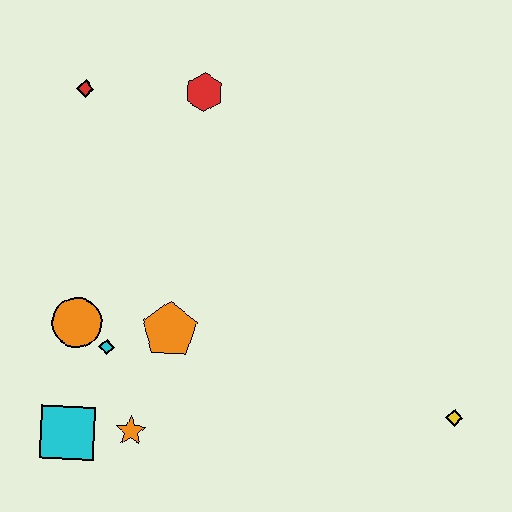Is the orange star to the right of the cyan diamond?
Yes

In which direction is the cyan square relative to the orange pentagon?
The cyan square is below the orange pentagon.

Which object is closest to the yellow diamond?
The orange pentagon is closest to the yellow diamond.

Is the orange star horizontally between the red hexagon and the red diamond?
Yes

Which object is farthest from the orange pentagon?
The yellow diamond is farthest from the orange pentagon.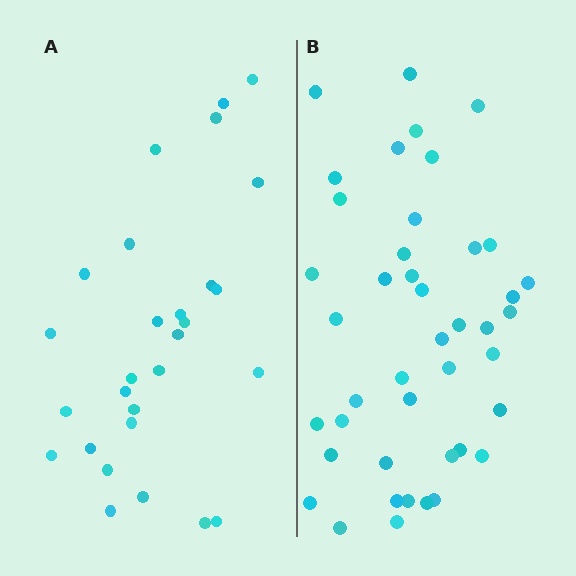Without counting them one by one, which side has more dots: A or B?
Region B (the right region) has more dots.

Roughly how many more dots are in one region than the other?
Region B has approximately 15 more dots than region A.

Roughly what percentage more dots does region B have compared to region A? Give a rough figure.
About 55% more.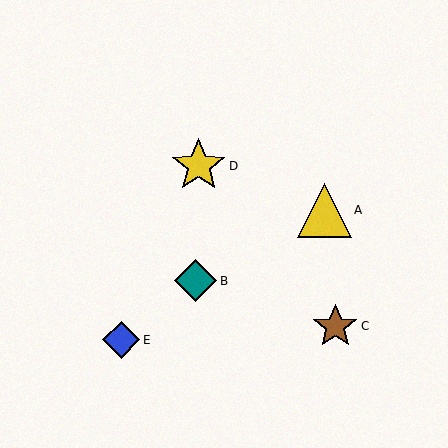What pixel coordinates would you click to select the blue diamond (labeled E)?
Click at (121, 340) to select the blue diamond E.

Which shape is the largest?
The yellow star (labeled D) is the largest.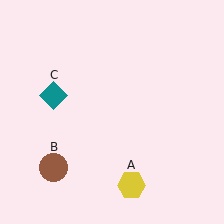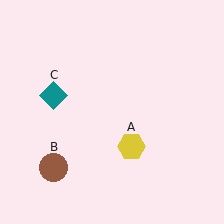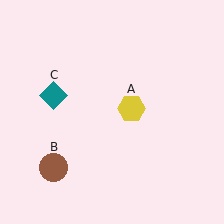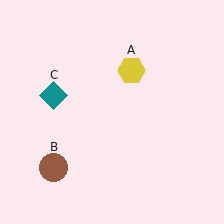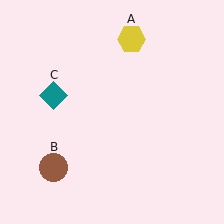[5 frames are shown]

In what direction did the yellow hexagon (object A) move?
The yellow hexagon (object A) moved up.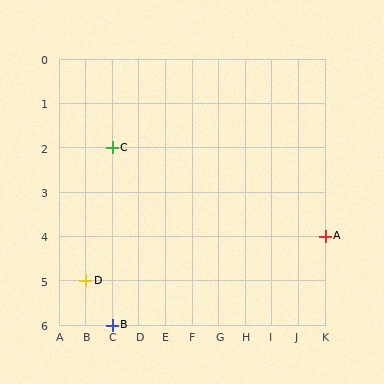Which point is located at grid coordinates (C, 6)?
Point B is at (C, 6).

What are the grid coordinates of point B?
Point B is at grid coordinates (C, 6).